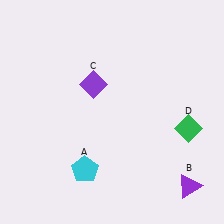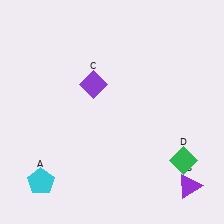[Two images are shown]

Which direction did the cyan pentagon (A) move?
The cyan pentagon (A) moved left.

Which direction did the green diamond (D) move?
The green diamond (D) moved down.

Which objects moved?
The objects that moved are: the cyan pentagon (A), the green diamond (D).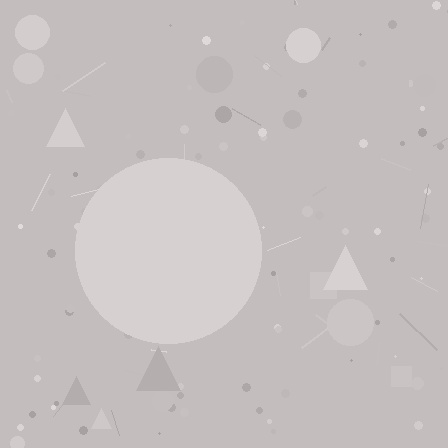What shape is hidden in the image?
A circle is hidden in the image.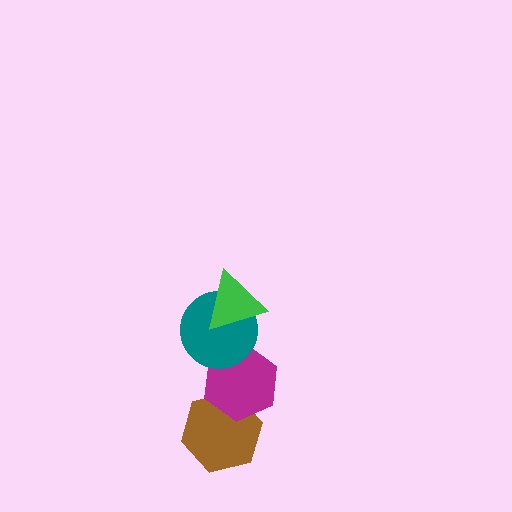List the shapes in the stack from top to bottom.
From top to bottom: the green triangle, the teal circle, the magenta hexagon, the brown hexagon.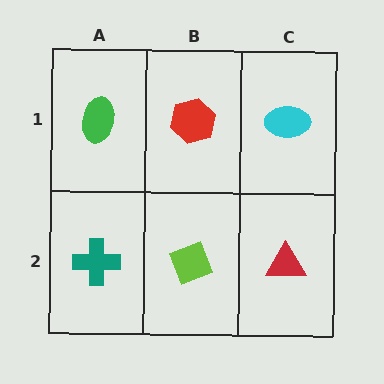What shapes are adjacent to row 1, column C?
A red triangle (row 2, column C), a red hexagon (row 1, column B).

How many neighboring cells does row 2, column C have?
2.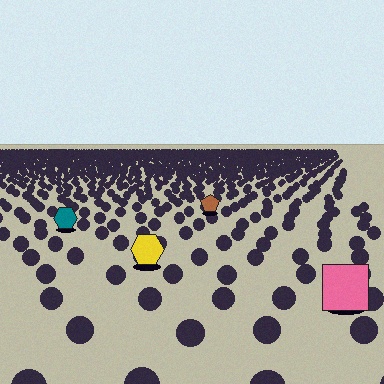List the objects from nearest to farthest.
From nearest to farthest: the pink square, the yellow hexagon, the teal hexagon, the brown pentagon.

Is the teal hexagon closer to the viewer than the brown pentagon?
Yes. The teal hexagon is closer — you can tell from the texture gradient: the ground texture is coarser near it.